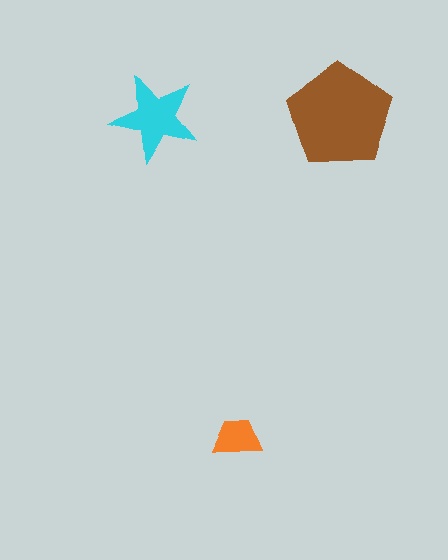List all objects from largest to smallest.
The brown pentagon, the cyan star, the orange trapezoid.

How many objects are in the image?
There are 3 objects in the image.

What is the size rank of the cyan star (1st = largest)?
2nd.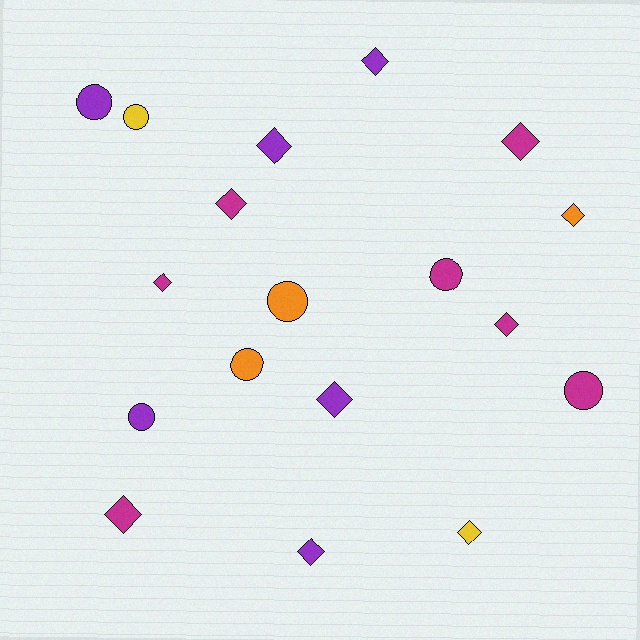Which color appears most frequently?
Magenta, with 7 objects.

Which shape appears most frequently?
Diamond, with 11 objects.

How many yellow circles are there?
There is 1 yellow circle.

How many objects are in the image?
There are 18 objects.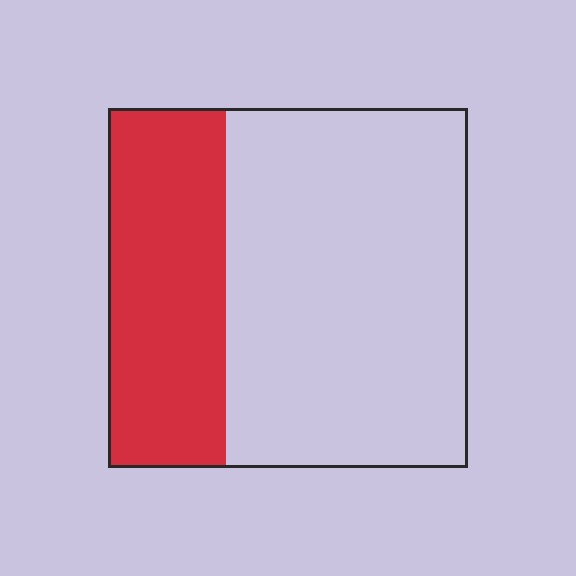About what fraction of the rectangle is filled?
About one third (1/3).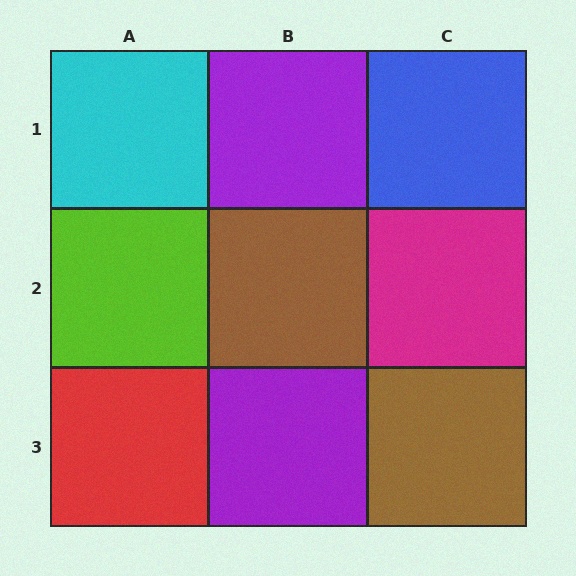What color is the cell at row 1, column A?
Cyan.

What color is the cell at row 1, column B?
Purple.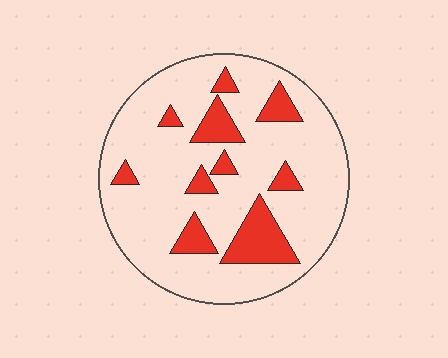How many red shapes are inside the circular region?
10.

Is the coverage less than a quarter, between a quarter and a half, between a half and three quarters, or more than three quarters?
Less than a quarter.